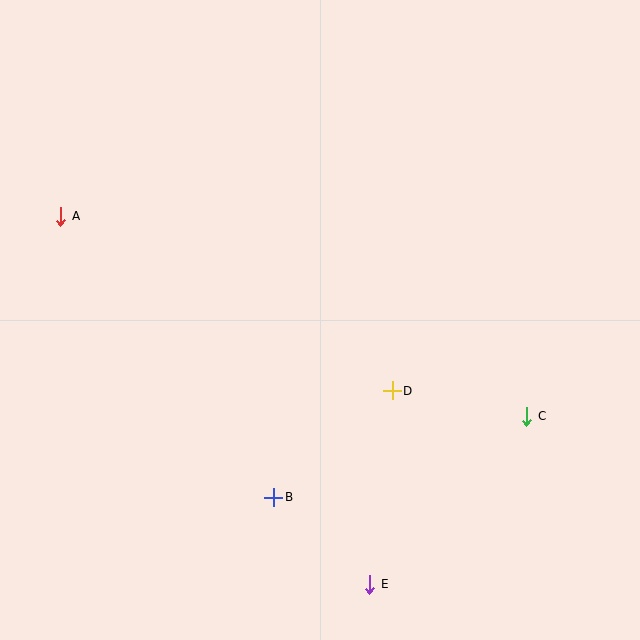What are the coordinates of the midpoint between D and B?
The midpoint between D and B is at (333, 444).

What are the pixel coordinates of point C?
Point C is at (527, 416).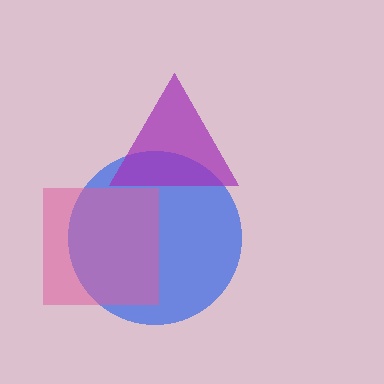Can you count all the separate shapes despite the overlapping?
Yes, there are 3 separate shapes.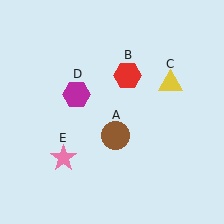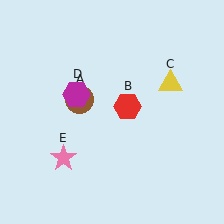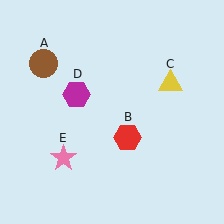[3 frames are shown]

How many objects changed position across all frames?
2 objects changed position: brown circle (object A), red hexagon (object B).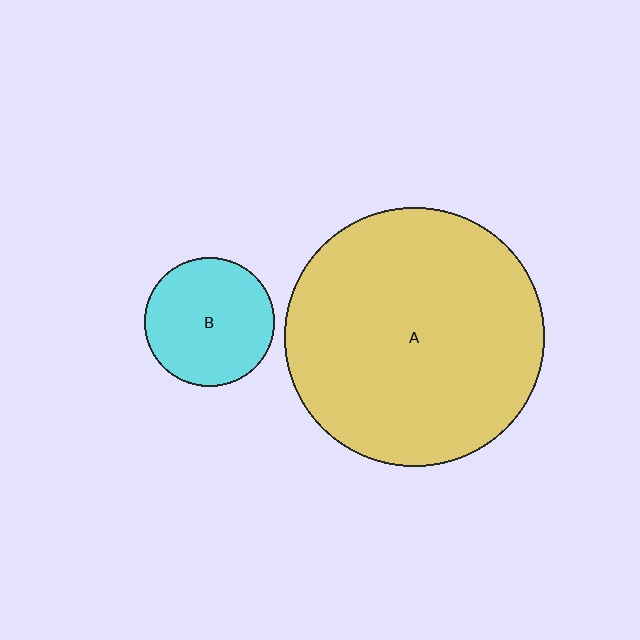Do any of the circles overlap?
No, none of the circles overlap.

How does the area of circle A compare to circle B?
Approximately 4.0 times.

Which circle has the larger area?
Circle A (yellow).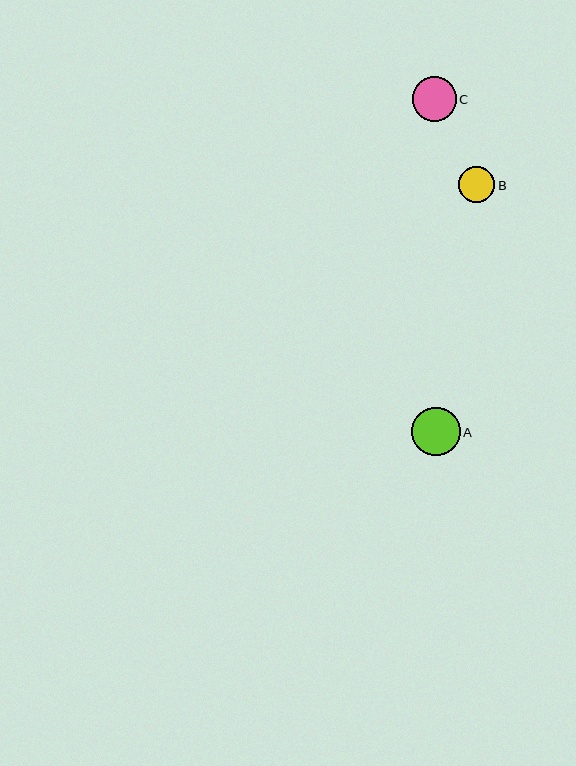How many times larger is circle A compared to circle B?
Circle A is approximately 1.3 times the size of circle B.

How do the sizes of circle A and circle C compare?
Circle A and circle C are approximately the same size.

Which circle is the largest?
Circle A is the largest with a size of approximately 48 pixels.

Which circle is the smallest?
Circle B is the smallest with a size of approximately 36 pixels.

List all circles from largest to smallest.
From largest to smallest: A, C, B.